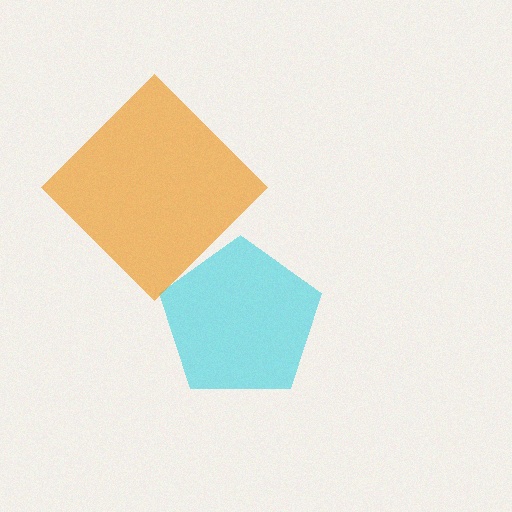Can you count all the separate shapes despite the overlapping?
Yes, there are 2 separate shapes.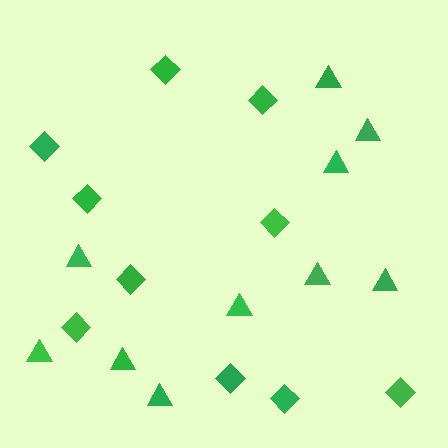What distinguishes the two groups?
There are 2 groups: one group of diamonds (10) and one group of triangles (10).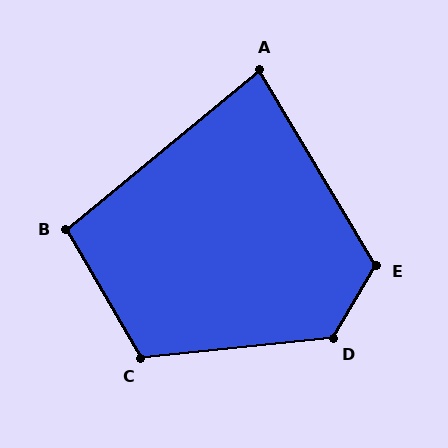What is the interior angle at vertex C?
Approximately 114 degrees (obtuse).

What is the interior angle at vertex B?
Approximately 99 degrees (obtuse).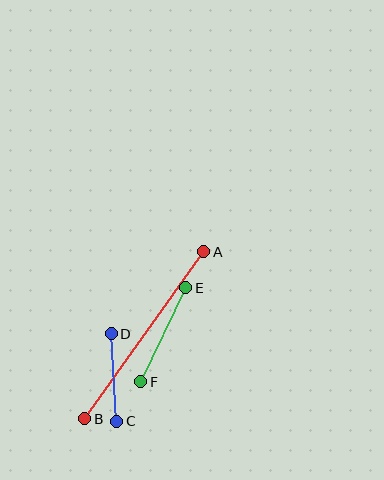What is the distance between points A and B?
The distance is approximately 205 pixels.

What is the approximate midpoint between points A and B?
The midpoint is at approximately (144, 335) pixels.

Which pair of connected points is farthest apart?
Points A and B are farthest apart.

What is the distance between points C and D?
The distance is approximately 87 pixels.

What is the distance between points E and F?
The distance is approximately 104 pixels.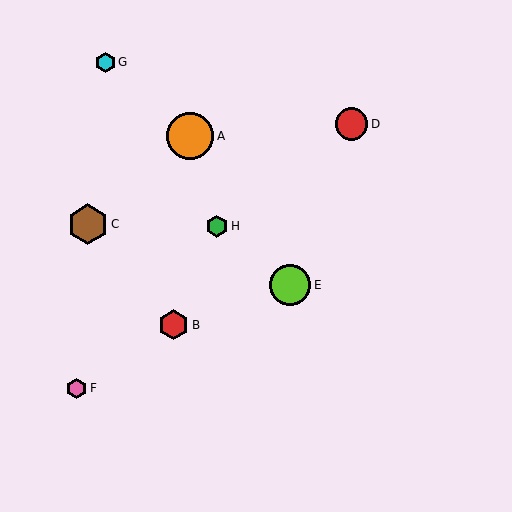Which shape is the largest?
The orange circle (labeled A) is the largest.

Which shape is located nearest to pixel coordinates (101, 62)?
The cyan hexagon (labeled G) at (106, 62) is nearest to that location.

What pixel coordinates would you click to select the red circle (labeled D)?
Click at (352, 124) to select the red circle D.